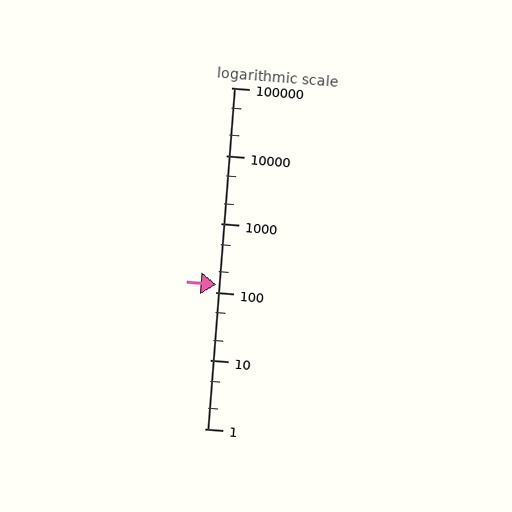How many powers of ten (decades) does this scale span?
The scale spans 5 decades, from 1 to 100000.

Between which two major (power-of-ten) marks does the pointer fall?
The pointer is between 100 and 1000.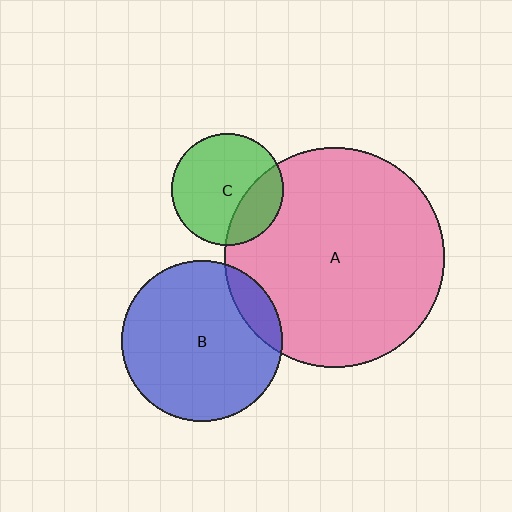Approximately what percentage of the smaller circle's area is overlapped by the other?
Approximately 10%.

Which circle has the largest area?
Circle A (pink).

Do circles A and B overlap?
Yes.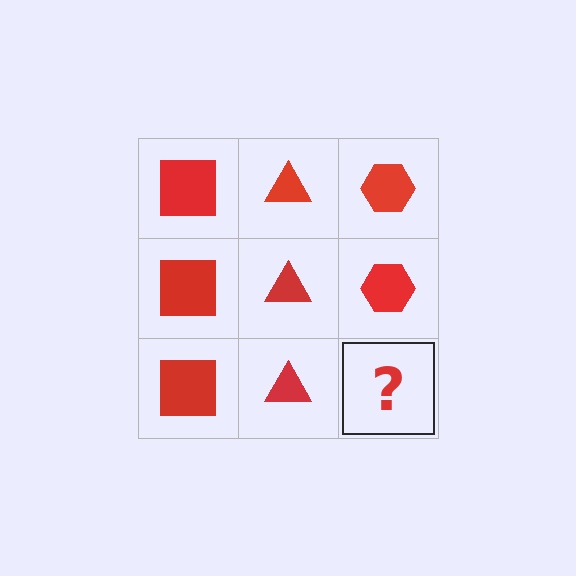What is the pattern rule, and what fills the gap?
The rule is that each column has a consistent shape. The gap should be filled with a red hexagon.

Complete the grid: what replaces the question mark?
The question mark should be replaced with a red hexagon.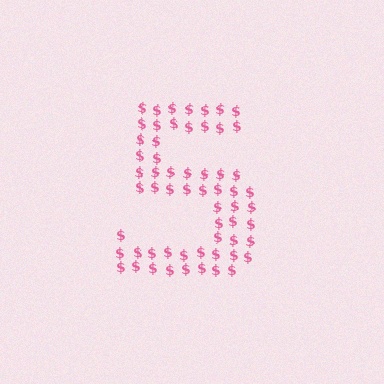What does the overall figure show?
The overall figure shows the digit 5.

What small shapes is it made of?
It is made of small dollar signs.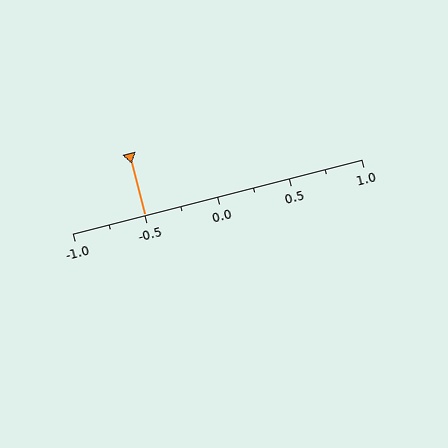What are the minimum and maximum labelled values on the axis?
The axis runs from -1.0 to 1.0.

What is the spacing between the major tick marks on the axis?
The major ticks are spaced 0.5 apart.